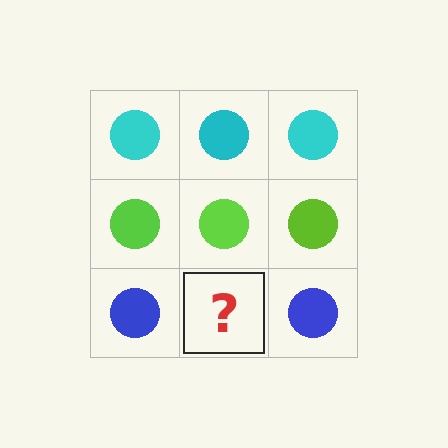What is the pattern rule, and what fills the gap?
The rule is that each row has a consistent color. The gap should be filled with a blue circle.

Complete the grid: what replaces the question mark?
The question mark should be replaced with a blue circle.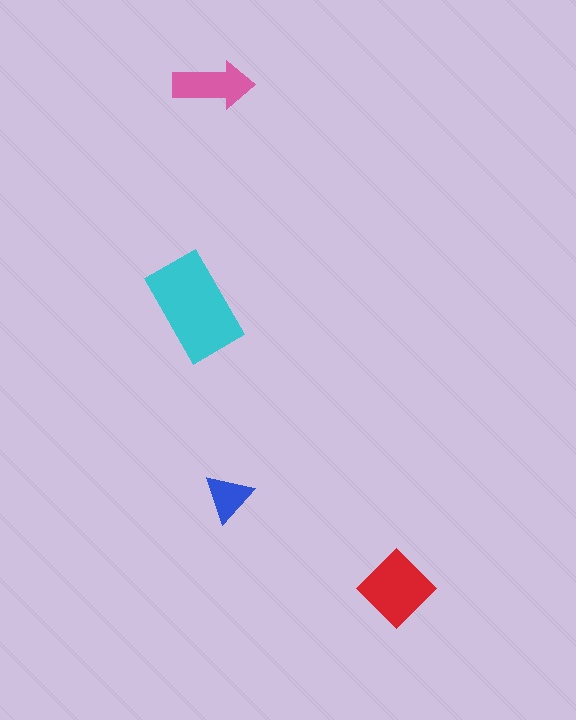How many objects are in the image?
There are 4 objects in the image.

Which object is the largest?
The cyan rectangle.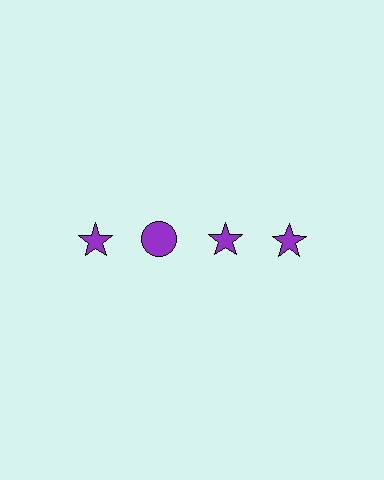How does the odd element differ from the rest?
It has a different shape: circle instead of star.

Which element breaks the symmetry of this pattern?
The purple circle in the top row, second from left column breaks the symmetry. All other shapes are purple stars.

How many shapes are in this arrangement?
There are 4 shapes arranged in a grid pattern.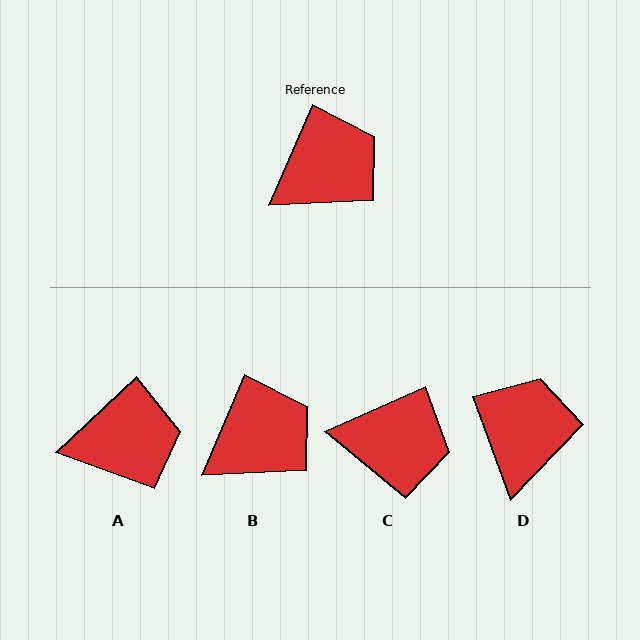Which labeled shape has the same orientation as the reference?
B.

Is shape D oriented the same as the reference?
No, it is off by about 43 degrees.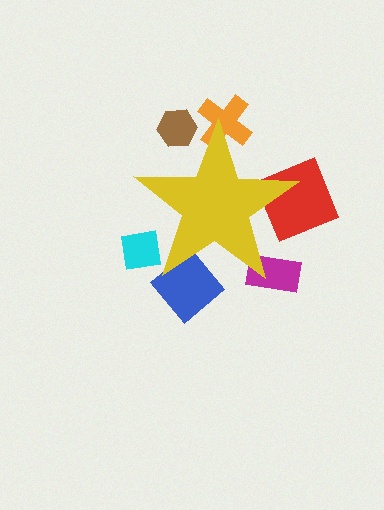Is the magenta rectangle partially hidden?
Yes, the magenta rectangle is partially hidden behind the yellow star.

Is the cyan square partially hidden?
Yes, the cyan square is partially hidden behind the yellow star.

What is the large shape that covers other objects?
A yellow star.